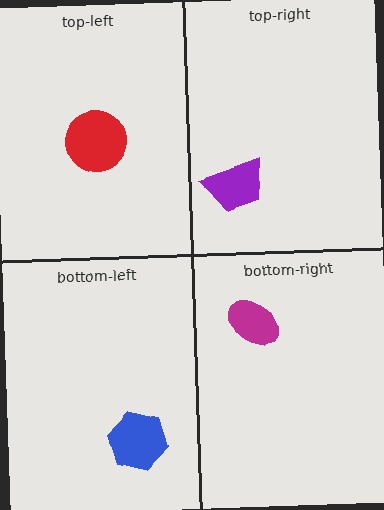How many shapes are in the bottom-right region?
1.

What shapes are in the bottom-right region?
The magenta ellipse.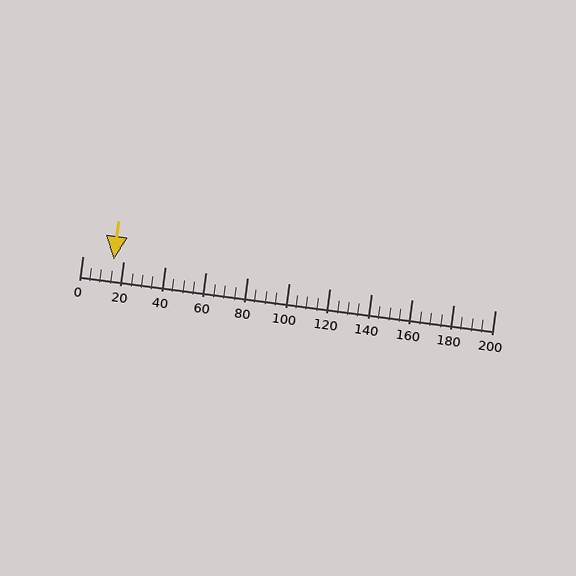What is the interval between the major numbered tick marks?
The major tick marks are spaced 20 units apart.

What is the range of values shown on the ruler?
The ruler shows values from 0 to 200.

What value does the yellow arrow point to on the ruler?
The yellow arrow points to approximately 15.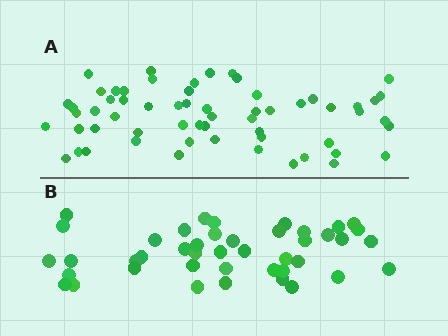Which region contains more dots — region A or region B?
Region A (the top region) has more dots.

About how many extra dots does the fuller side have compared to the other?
Region A has approximately 15 more dots than region B.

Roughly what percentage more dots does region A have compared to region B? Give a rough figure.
About 40% more.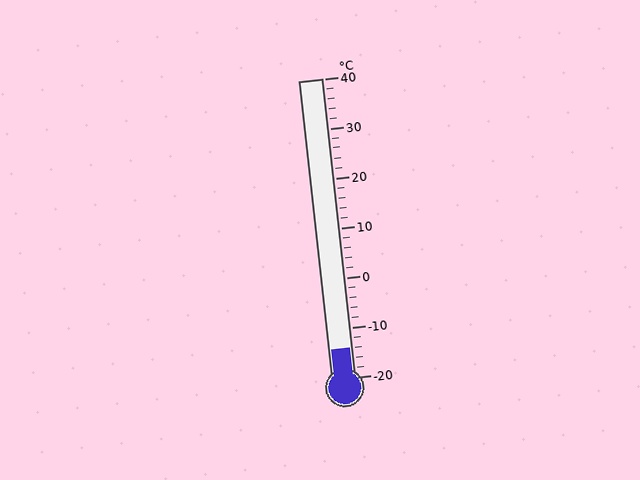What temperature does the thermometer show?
The thermometer shows approximately -14°C.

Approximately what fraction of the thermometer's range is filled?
The thermometer is filled to approximately 10% of its range.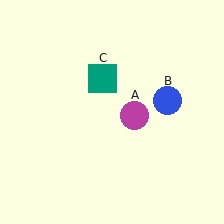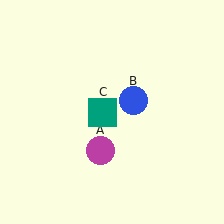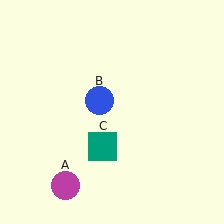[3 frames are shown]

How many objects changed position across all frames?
3 objects changed position: magenta circle (object A), blue circle (object B), teal square (object C).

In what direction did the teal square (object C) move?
The teal square (object C) moved down.